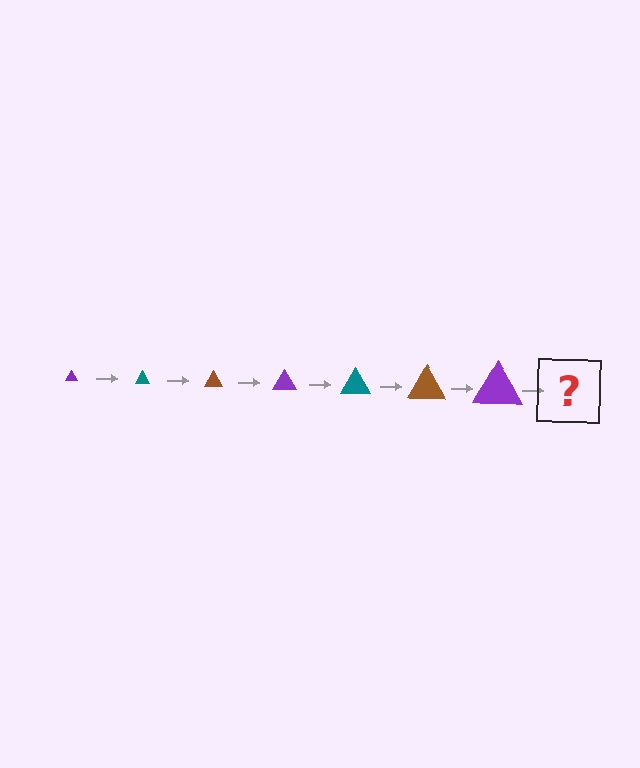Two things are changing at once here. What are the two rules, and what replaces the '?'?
The two rules are that the triangle grows larger each step and the color cycles through purple, teal, and brown. The '?' should be a teal triangle, larger than the previous one.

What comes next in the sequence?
The next element should be a teal triangle, larger than the previous one.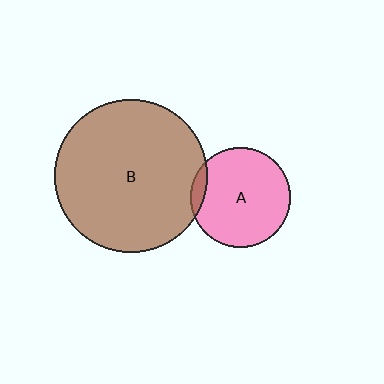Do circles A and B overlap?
Yes.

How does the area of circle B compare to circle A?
Approximately 2.3 times.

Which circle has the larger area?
Circle B (brown).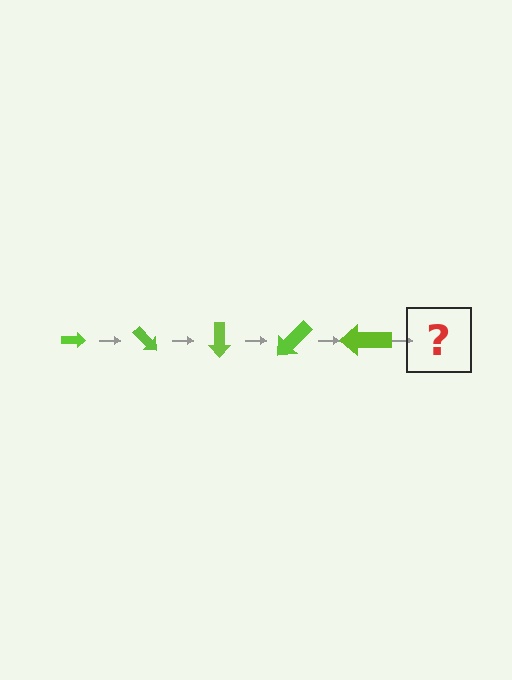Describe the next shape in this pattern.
It should be an arrow, larger than the previous one and rotated 225 degrees from the start.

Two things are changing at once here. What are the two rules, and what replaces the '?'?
The two rules are that the arrow grows larger each step and it rotates 45 degrees each step. The '?' should be an arrow, larger than the previous one and rotated 225 degrees from the start.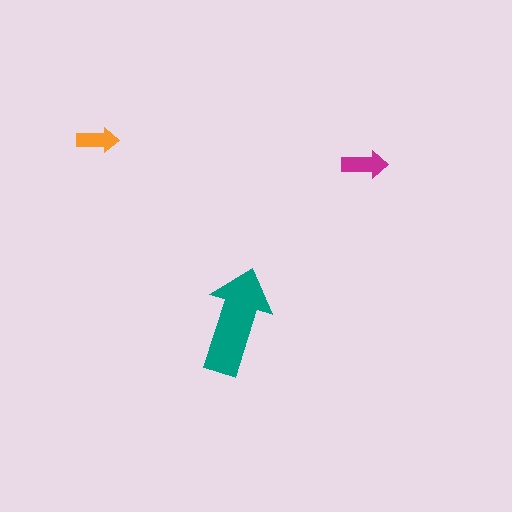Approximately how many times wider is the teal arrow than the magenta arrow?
About 2.5 times wider.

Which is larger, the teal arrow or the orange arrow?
The teal one.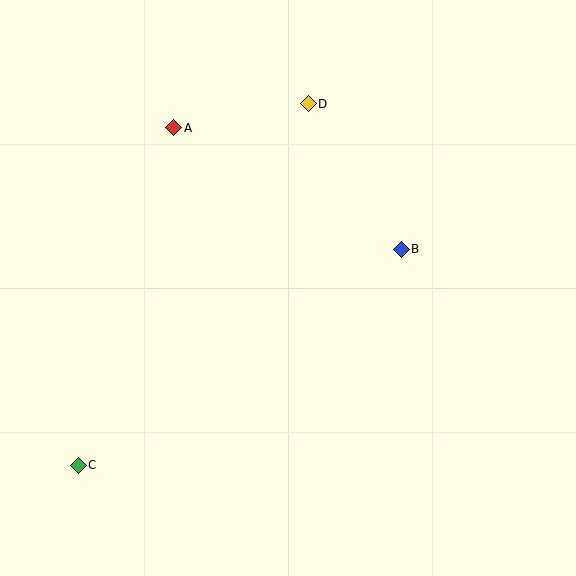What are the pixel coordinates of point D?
Point D is at (308, 104).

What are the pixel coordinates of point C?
Point C is at (78, 465).